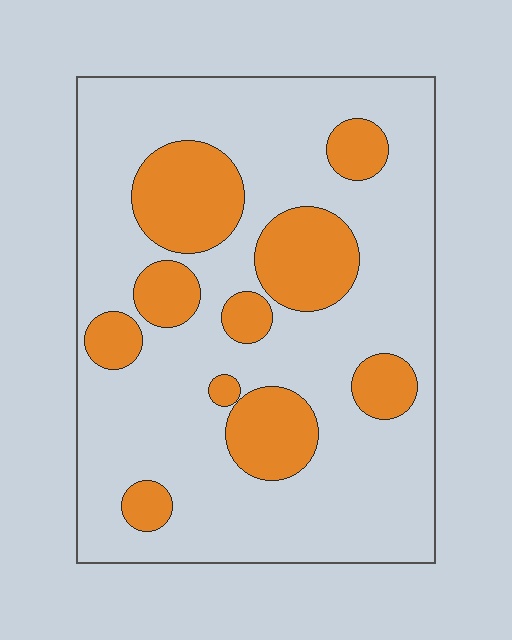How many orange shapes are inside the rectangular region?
10.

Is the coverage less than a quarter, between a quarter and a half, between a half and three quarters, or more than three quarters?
Between a quarter and a half.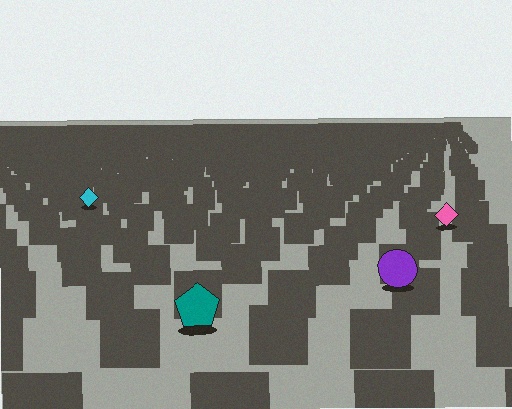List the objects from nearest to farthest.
From nearest to farthest: the teal pentagon, the purple circle, the pink diamond, the cyan diamond.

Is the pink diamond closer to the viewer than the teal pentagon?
No. The teal pentagon is closer — you can tell from the texture gradient: the ground texture is coarser near it.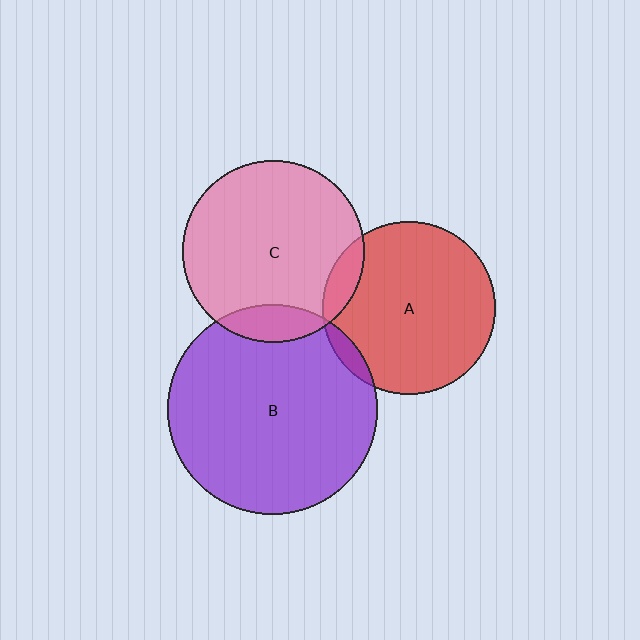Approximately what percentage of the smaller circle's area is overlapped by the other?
Approximately 10%.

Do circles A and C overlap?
Yes.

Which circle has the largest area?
Circle B (purple).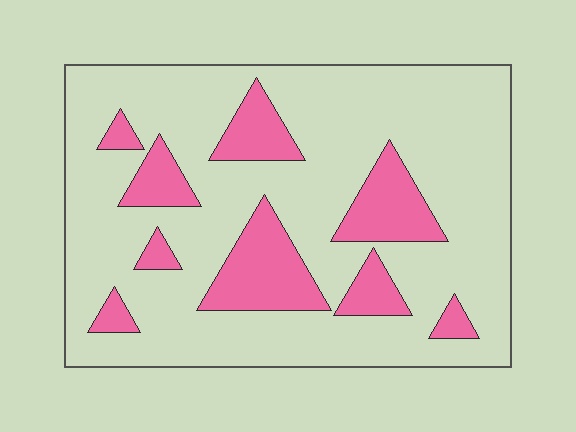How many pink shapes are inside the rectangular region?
9.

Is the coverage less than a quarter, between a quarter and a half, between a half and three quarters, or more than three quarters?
Less than a quarter.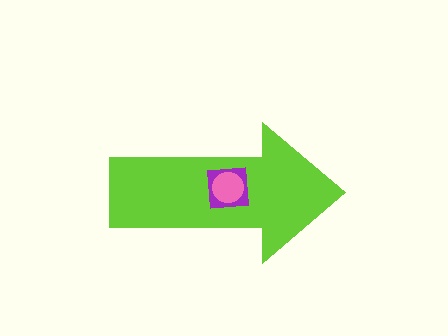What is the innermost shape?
The pink circle.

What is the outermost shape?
The lime arrow.